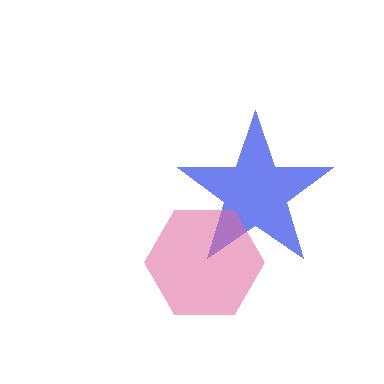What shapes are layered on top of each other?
The layered shapes are: a blue star, a pink hexagon.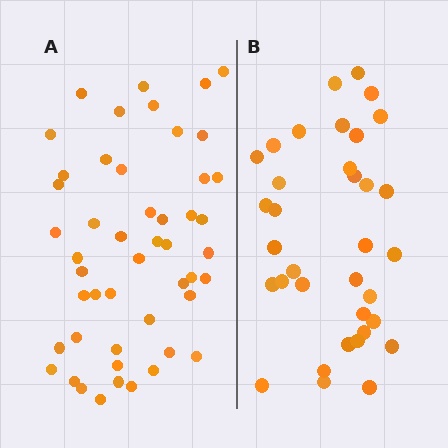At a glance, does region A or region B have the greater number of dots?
Region A (the left region) has more dots.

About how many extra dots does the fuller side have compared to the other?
Region A has approximately 15 more dots than region B.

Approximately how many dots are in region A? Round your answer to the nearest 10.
About 50 dots. (The exact count is 49, which rounds to 50.)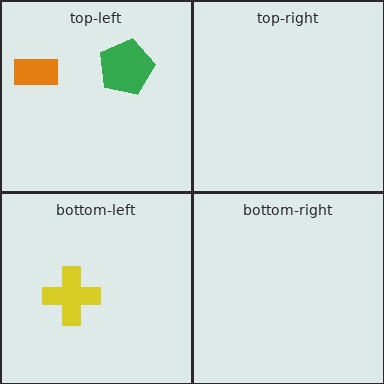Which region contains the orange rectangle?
The top-left region.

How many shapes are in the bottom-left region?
1.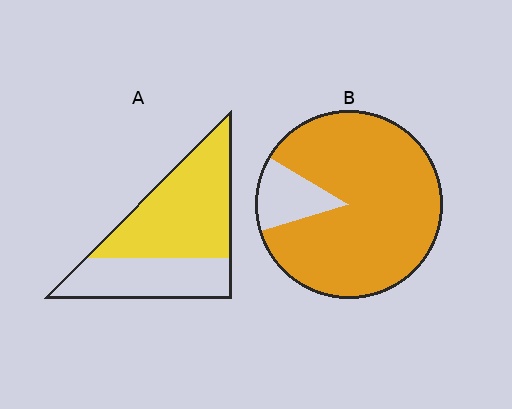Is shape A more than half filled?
Yes.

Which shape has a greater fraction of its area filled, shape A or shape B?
Shape B.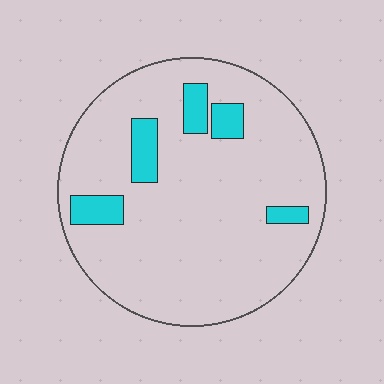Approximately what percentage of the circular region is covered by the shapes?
Approximately 10%.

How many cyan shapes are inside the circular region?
5.